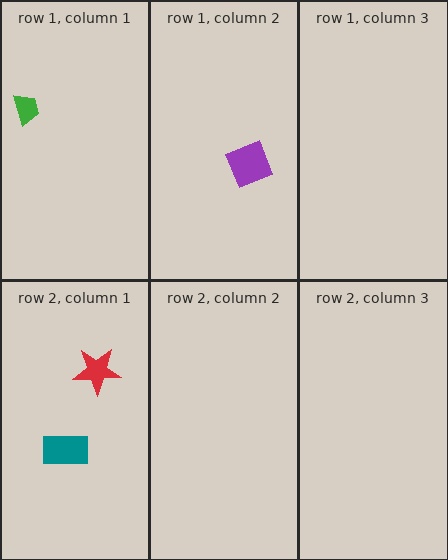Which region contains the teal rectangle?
The row 2, column 1 region.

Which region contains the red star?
The row 2, column 1 region.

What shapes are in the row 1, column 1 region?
The green trapezoid.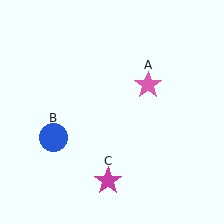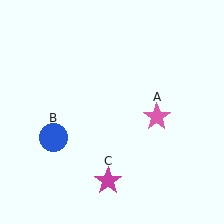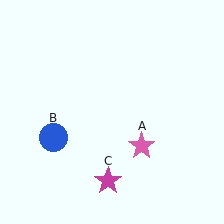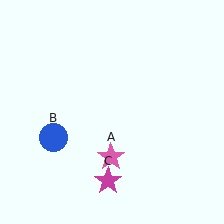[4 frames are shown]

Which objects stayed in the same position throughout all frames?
Blue circle (object B) and magenta star (object C) remained stationary.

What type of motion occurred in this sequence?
The pink star (object A) rotated clockwise around the center of the scene.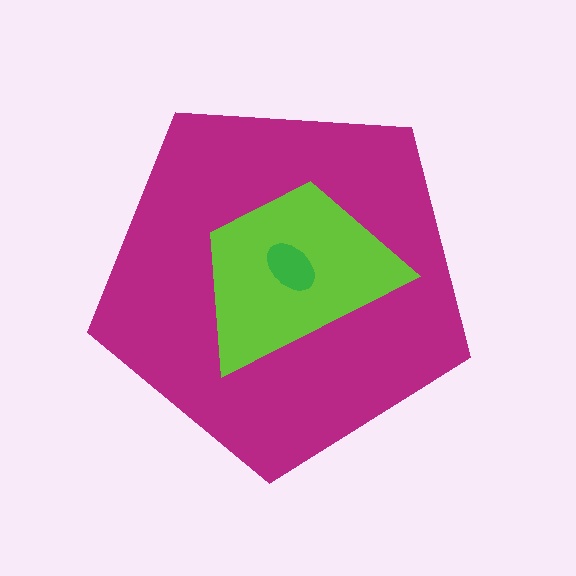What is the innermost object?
The green ellipse.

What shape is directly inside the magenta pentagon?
The lime trapezoid.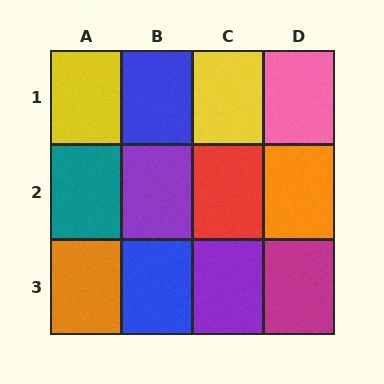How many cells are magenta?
1 cell is magenta.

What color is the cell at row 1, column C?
Yellow.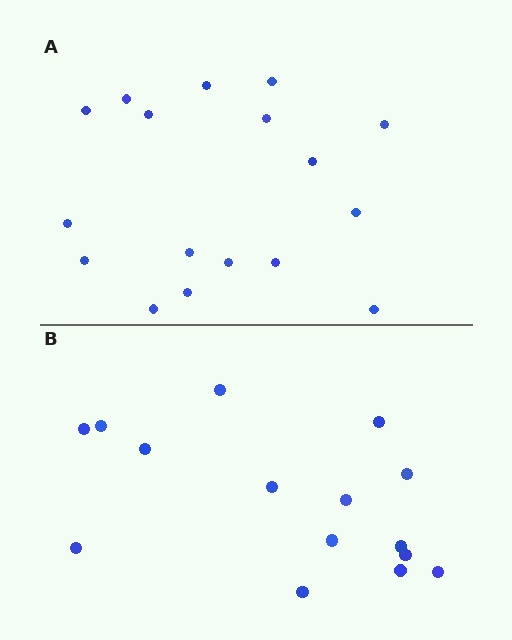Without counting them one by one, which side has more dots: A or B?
Region A (the top region) has more dots.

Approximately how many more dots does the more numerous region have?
Region A has just a few more — roughly 2 or 3 more dots than region B.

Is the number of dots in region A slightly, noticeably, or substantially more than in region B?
Region A has only slightly more — the two regions are fairly close. The ratio is roughly 1.1 to 1.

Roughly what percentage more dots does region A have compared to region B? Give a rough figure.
About 15% more.